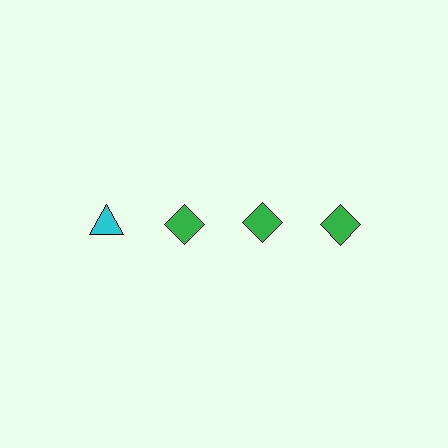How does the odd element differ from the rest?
It differs in both color (cyan instead of green) and shape (triangle instead of diamond).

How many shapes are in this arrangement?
There are 4 shapes arranged in a grid pattern.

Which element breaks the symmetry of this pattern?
The cyan triangle in the top row, leftmost column breaks the symmetry. All other shapes are green diamonds.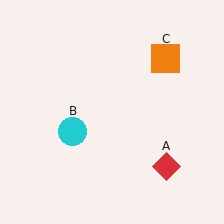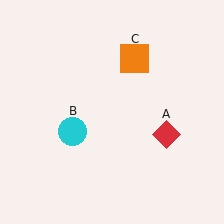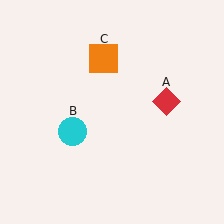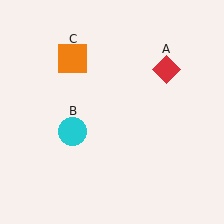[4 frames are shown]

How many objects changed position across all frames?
2 objects changed position: red diamond (object A), orange square (object C).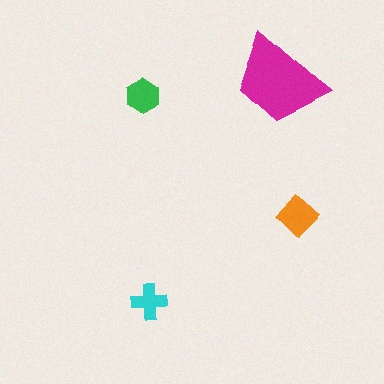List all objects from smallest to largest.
The cyan cross, the green hexagon, the orange diamond, the magenta trapezoid.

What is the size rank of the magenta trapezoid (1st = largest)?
1st.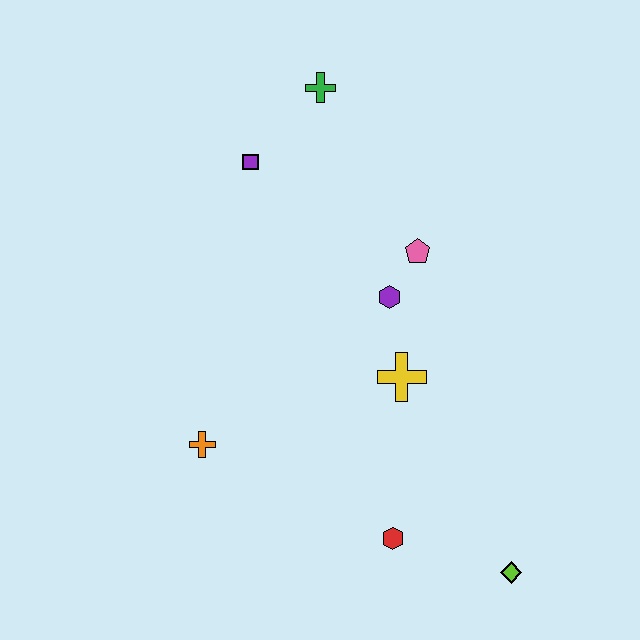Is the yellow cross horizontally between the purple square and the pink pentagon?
Yes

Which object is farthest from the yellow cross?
The green cross is farthest from the yellow cross.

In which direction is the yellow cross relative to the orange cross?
The yellow cross is to the right of the orange cross.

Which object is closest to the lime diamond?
The red hexagon is closest to the lime diamond.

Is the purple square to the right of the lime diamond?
No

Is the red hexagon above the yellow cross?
No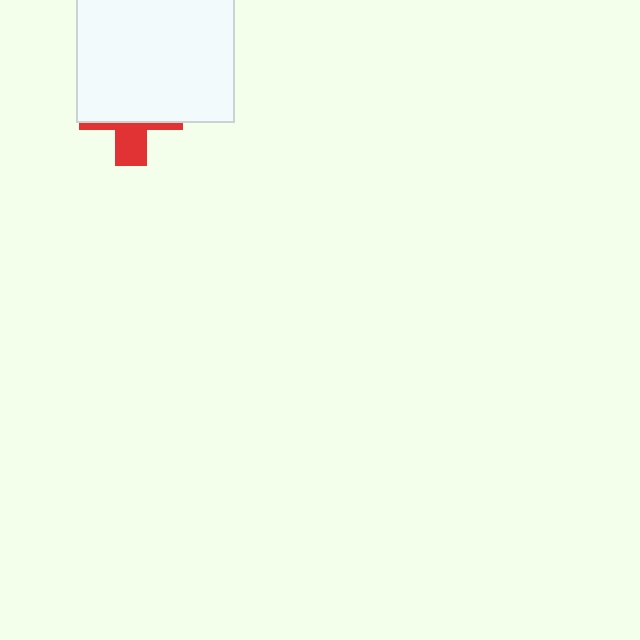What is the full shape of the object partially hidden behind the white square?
The partially hidden object is a red cross.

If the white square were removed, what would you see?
You would see the complete red cross.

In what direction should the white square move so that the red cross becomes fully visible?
The white square should move up. That is the shortest direction to clear the overlap and leave the red cross fully visible.